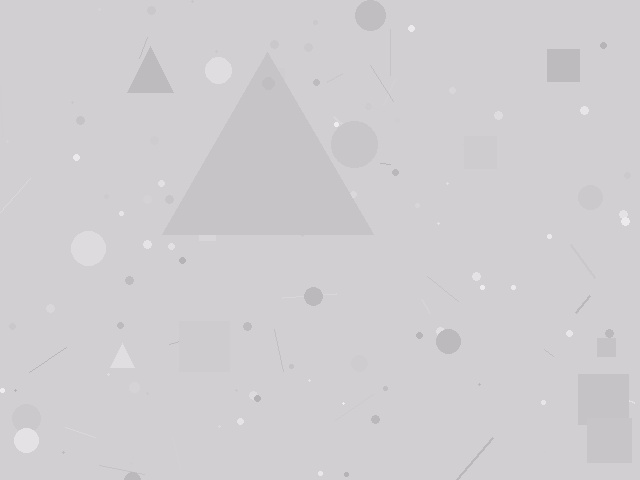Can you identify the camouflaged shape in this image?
The camouflaged shape is a triangle.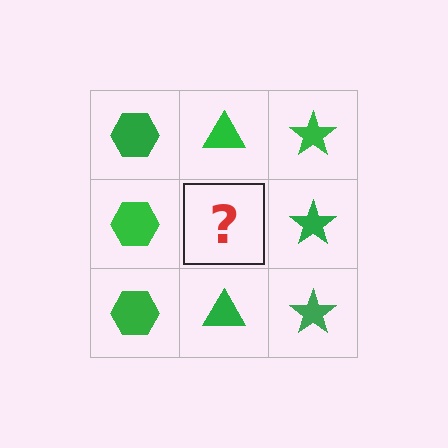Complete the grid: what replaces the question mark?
The question mark should be replaced with a green triangle.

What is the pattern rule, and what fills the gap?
The rule is that each column has a consistent shape. The gap should be filled with a green triangle.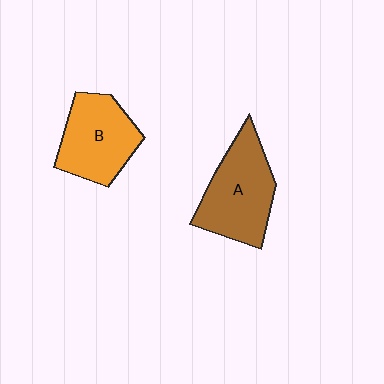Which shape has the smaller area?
Shape B (orange).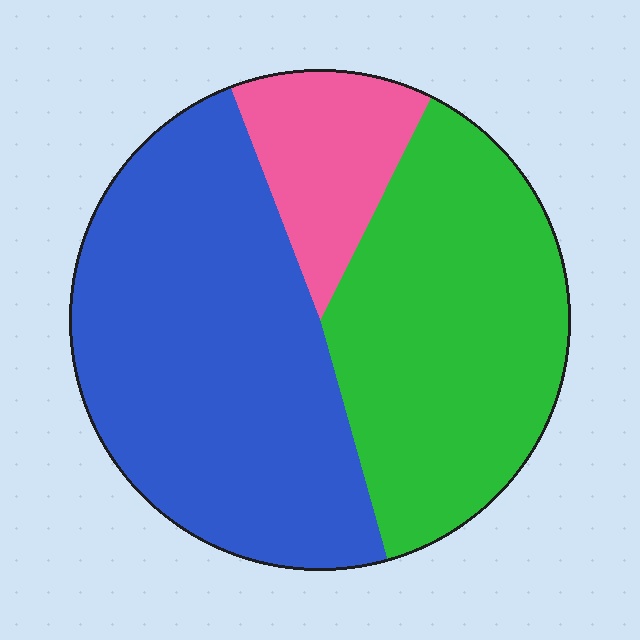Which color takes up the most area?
Blue, at roughly 50%.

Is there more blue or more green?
Blue.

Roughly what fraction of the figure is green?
Green covers 38% of the figure.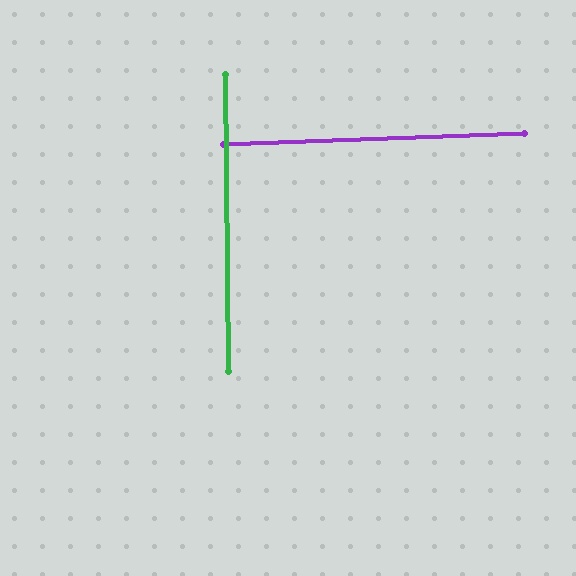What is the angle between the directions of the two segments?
Approximately 88 degrees.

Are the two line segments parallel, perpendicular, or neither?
Perpendicular — they meet at approximately 88°.